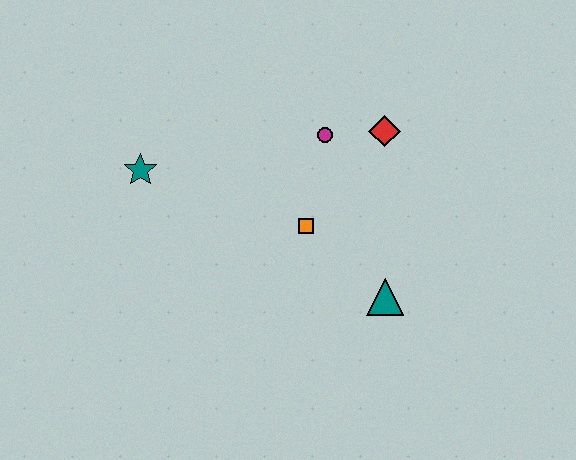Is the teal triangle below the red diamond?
Yes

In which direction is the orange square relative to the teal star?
The orange square is to the right of the teal star.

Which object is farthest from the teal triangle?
The teal star is farthest from the teal triangle.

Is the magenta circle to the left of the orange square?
No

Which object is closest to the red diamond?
The magenta circle is closest to the red diamond.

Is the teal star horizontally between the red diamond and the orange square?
No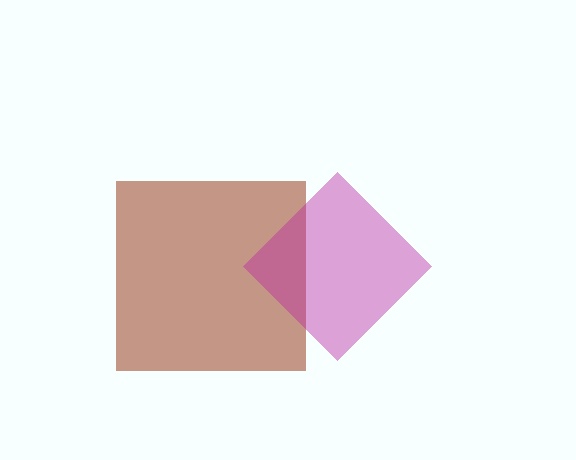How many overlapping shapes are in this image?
There are 2 overlapping shapes in the image.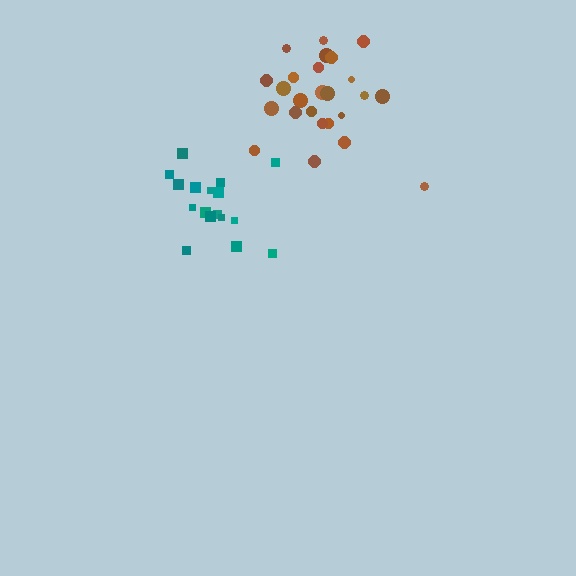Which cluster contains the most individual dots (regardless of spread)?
Brown (25).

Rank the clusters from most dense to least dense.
teal, brown.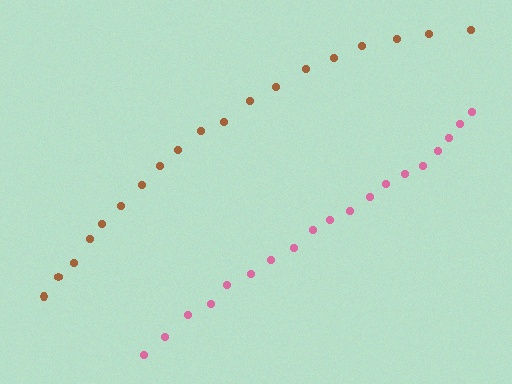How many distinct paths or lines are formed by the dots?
There are 2 distinct paths.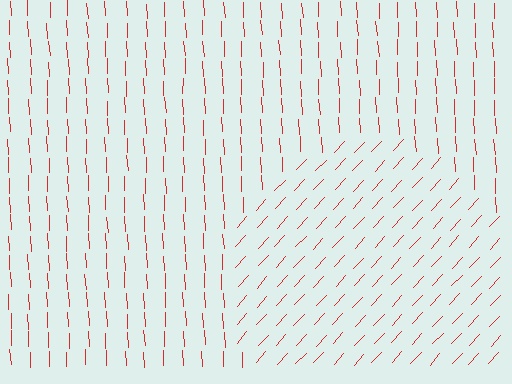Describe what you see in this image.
The image is filled with small red line segments. A circle region in the image has lines oriented differently from the surrounding lines, creating a visible texture boundary.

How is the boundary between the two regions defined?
The boundary is defined purely by a change in line orientation (approximately 45 degrees difference). All lines are the same color and thickness.